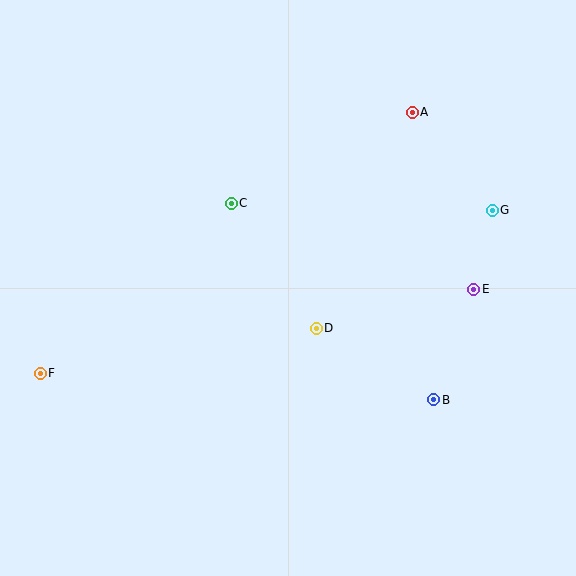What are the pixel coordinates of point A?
Point A is at (412, 112).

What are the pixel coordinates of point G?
Point G is at (492, 210).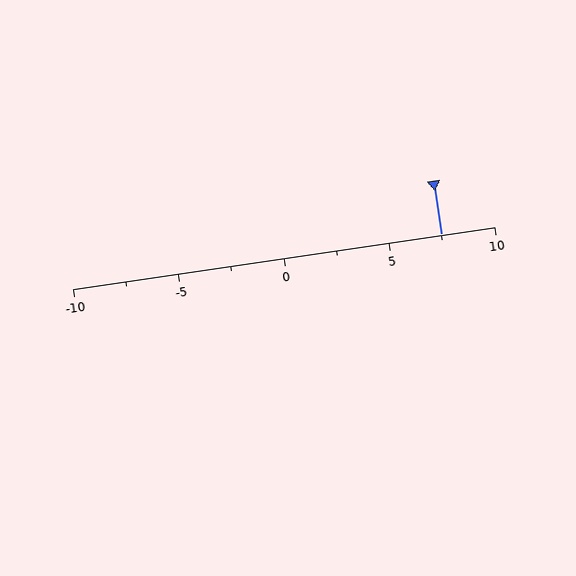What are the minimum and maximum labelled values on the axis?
The axis runs from -10 to 10.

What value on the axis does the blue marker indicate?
The marker indicates approximately 7.5.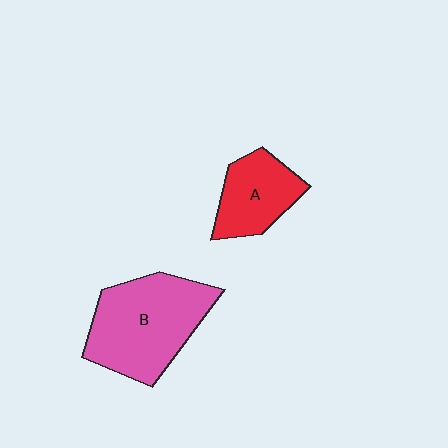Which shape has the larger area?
Shape B (pink).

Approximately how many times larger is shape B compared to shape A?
Approximately 1.8 times.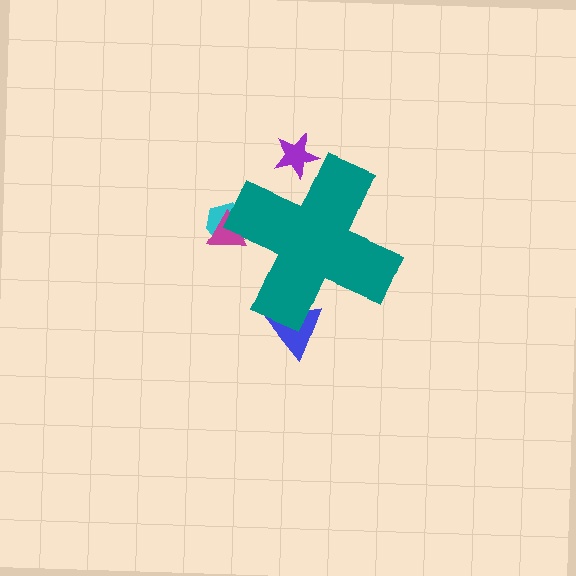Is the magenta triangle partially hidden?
Yes, the magenta triangle is partially hidden behind the teal cross.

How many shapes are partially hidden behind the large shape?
4 shapes are partially hidden.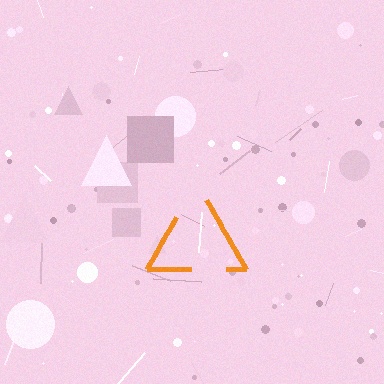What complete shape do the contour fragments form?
The contour fragments form a triangle.